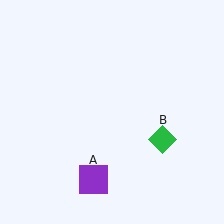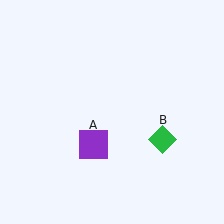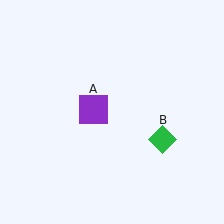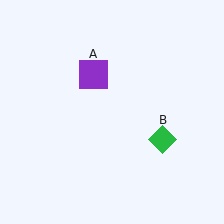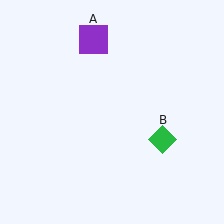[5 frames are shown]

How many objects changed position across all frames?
1 object changed position: purple square (object A).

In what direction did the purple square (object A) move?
The purple square (object A) moved up.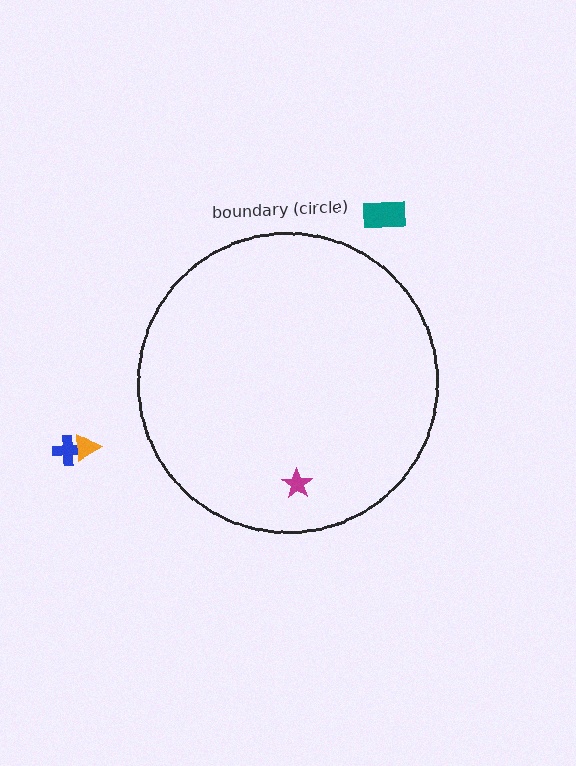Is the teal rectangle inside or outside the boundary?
Outside.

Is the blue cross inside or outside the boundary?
Outside.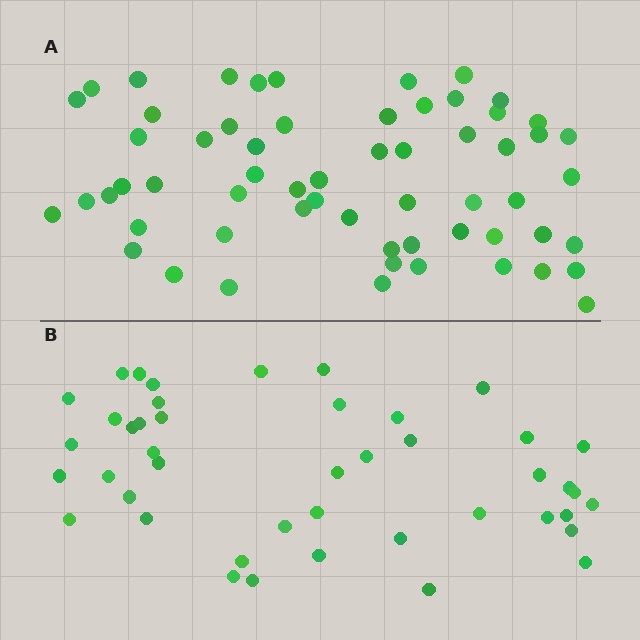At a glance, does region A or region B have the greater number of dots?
Region A (the top region) has more dots.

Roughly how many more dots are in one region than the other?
Region A has approximately 15 more dots than region B.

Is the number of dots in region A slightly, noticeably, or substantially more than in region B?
Region A has noticeably more, but not dramatically so. The ratio is roughly 1.4 to 1.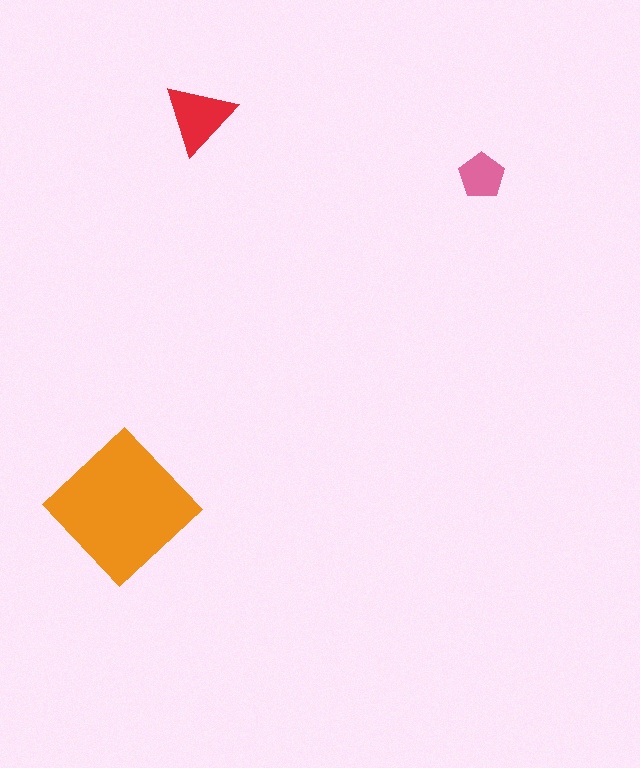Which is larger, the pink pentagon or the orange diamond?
The orange diamond.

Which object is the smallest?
The pink pentagon.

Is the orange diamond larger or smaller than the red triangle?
Larger.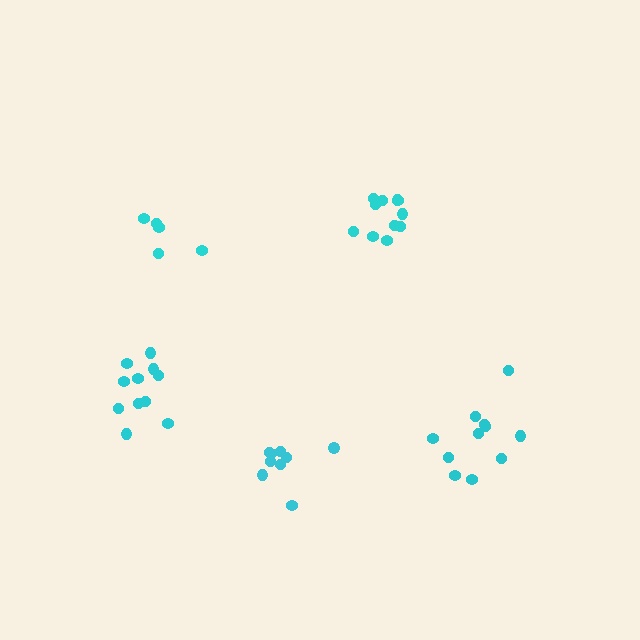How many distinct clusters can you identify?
There are 5 distinct clusters.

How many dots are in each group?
Group 1: 11 dots, Group 2: 9 dots, Group 3: 11 dots, Group 4: 11 dots, Group 5: 5 dots (47 total).